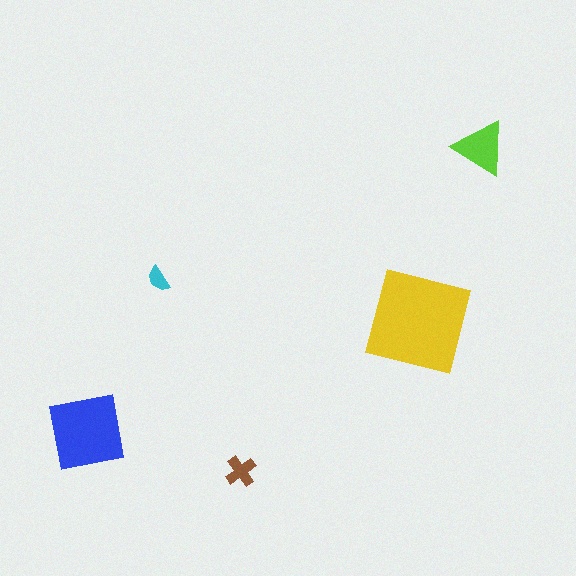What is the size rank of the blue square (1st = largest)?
2nd.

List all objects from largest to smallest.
The yellow square, the blue square, the lime triangle, the brown cross, the cyan semicircle.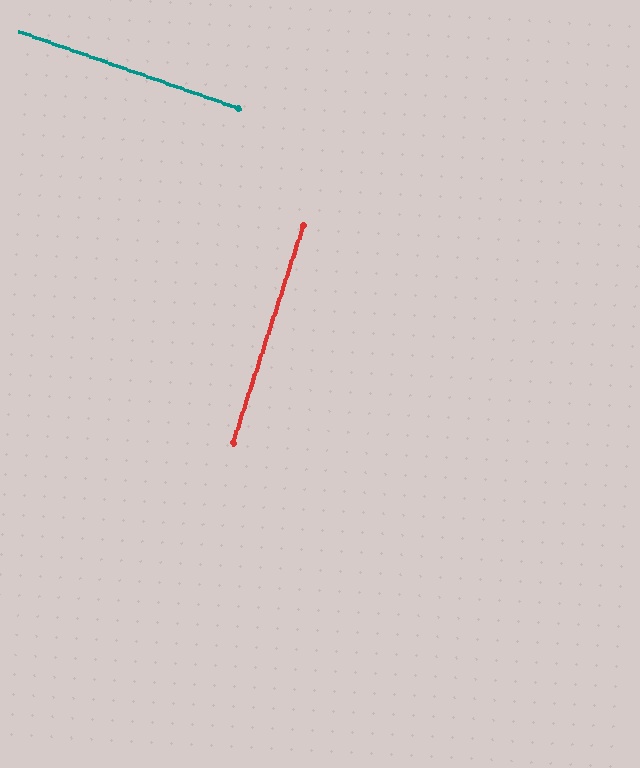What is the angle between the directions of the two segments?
Approximately 89 degrees.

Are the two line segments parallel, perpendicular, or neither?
Perpendicular — they meet at approximately 89°.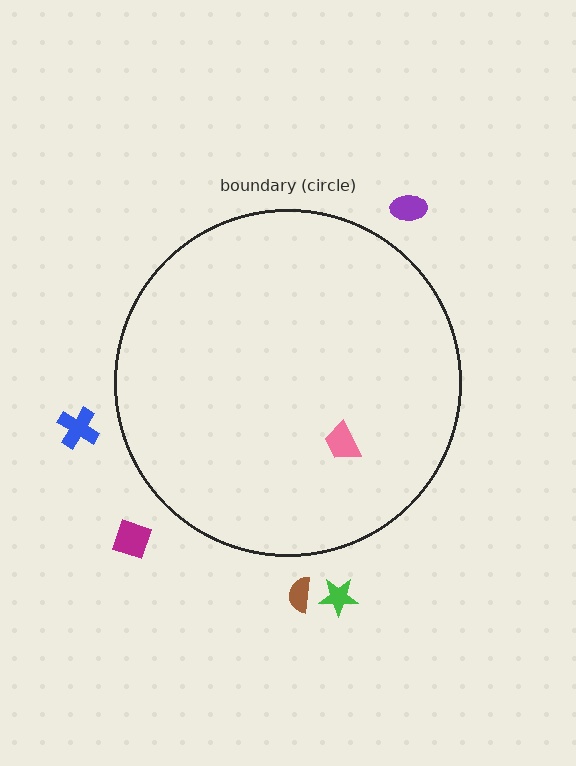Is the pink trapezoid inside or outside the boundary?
Inside.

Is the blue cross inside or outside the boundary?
Outside.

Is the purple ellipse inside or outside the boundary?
Outside.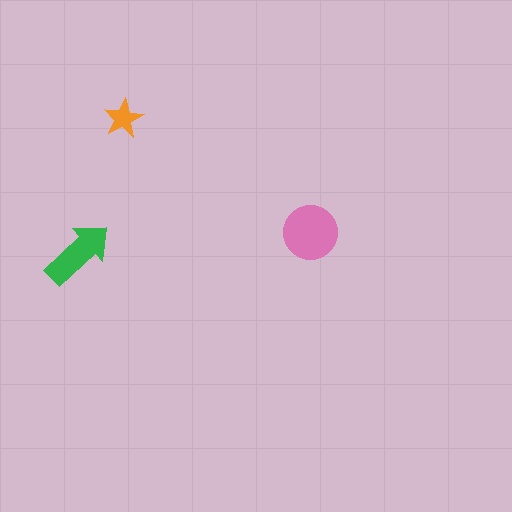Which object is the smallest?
The orange star.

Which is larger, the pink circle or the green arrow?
The pink circle.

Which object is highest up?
The orange star is topmost.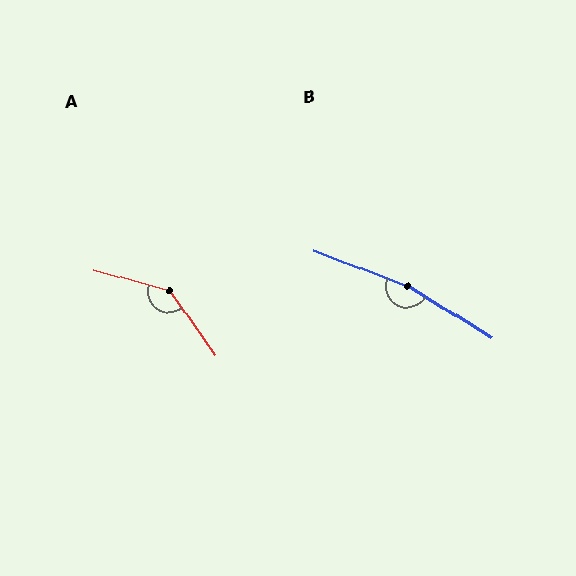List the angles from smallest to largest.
A (141°), B (169°).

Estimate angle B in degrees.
Approximately 169 degrees.